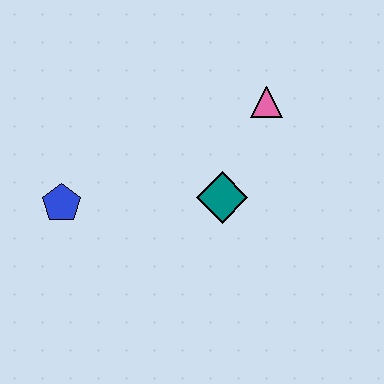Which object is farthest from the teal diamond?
The blue pentagon is farthest from the teal diamond.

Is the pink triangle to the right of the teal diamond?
Yes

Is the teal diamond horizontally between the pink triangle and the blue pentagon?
Yes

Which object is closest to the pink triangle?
The teal diamond is closest to the pink triangle.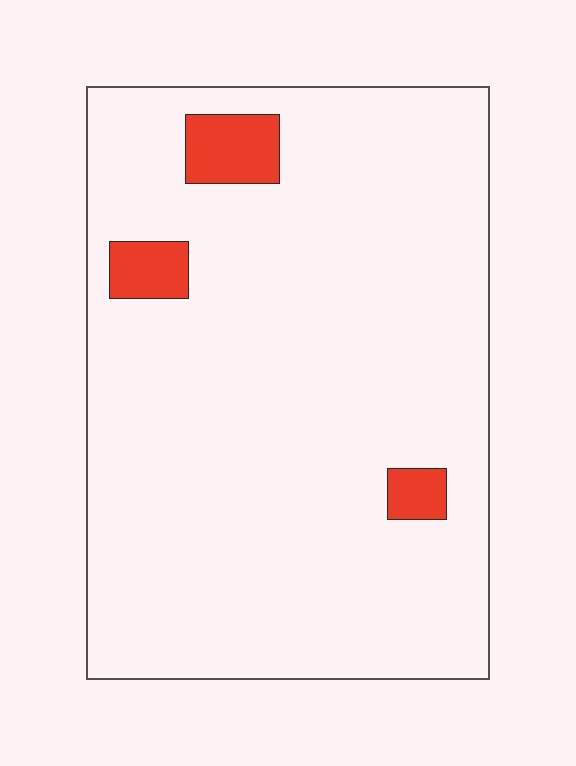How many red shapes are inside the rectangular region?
3.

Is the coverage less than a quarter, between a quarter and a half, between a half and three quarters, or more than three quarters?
Less than a quarter.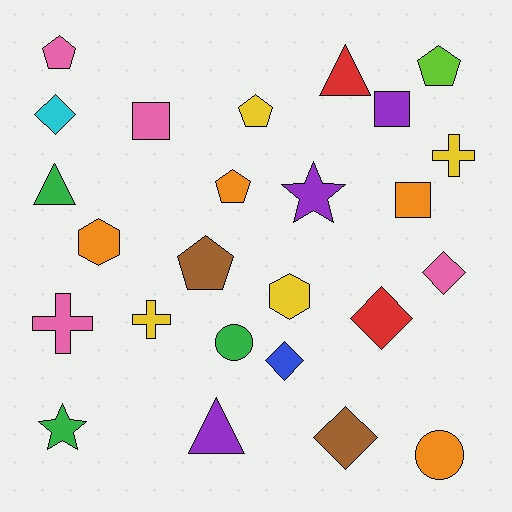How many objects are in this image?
There are 25 objects.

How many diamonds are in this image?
There are 5 diamonds.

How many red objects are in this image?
There are 2 red objects.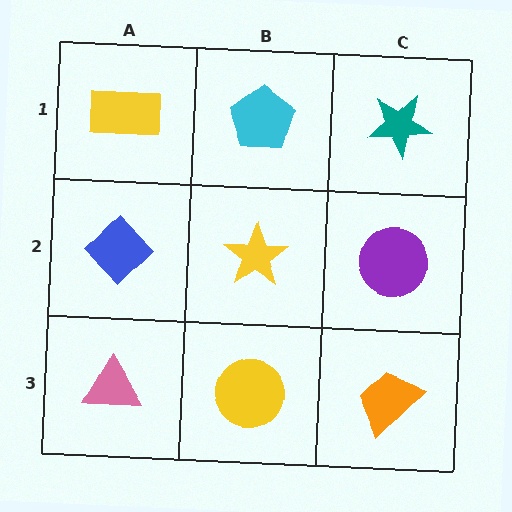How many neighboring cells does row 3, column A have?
2.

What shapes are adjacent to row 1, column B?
A yellow star (row 2, column B), a yellow rectangle (row 1, column A), a teal star (row 1, column C).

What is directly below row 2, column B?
A yellow circle.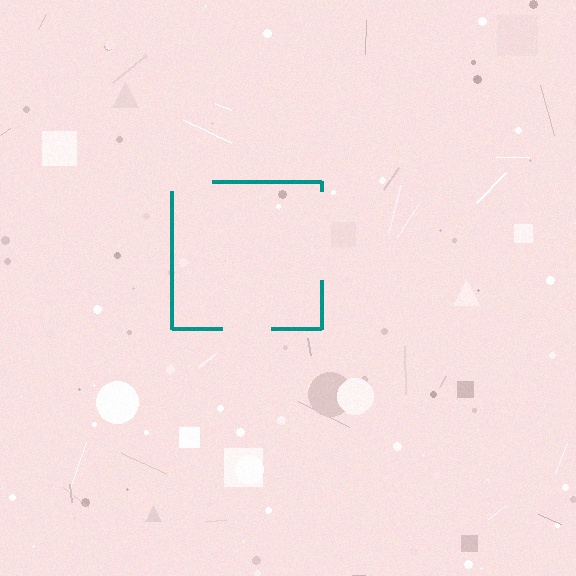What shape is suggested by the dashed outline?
The dashed outline suggests a square.